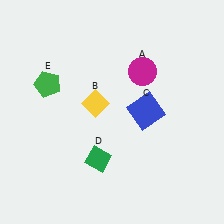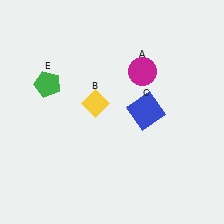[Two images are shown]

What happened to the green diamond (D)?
The green diamond (D) was removed in Image 2. It was in the bottom-left area of Image 1.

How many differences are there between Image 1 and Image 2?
There is 1 difference between the two images.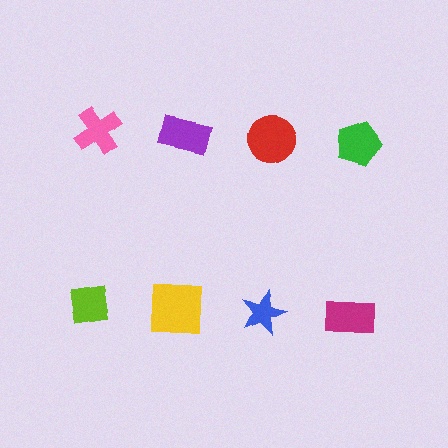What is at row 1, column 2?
A purple rectangle.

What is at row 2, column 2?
A yellow square.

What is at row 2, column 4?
A magenta rectangle.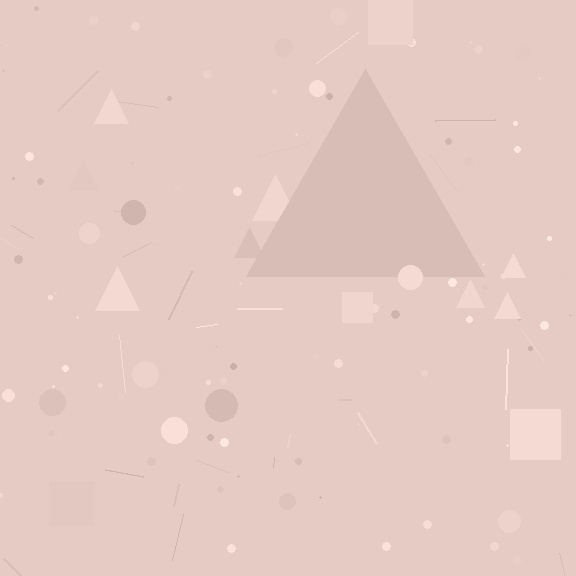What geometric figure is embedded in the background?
A triangle is embedded in the background.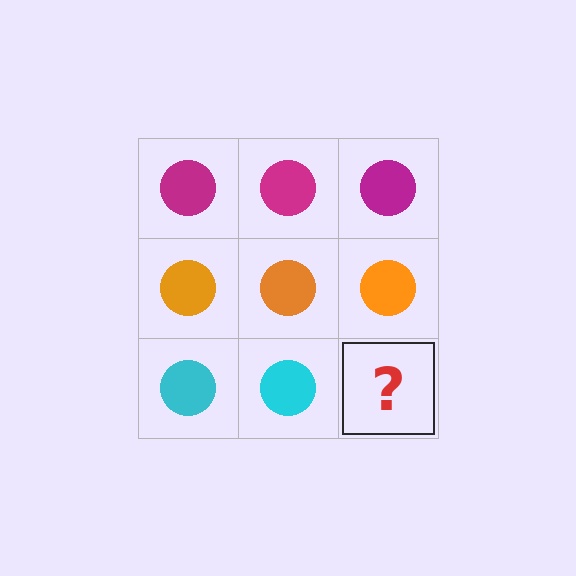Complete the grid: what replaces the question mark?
The question mark should be replaced with a cyan circle.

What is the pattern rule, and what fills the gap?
The rule is that each row has a consistent color. The gap should be filled with a cyan circle.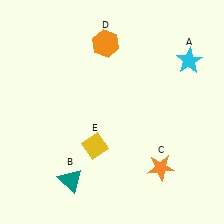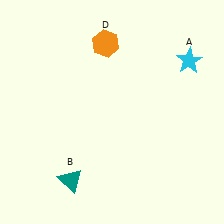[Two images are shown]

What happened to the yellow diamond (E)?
The yellow diamond (E) was removed in Image 2. It was in the bottom-left area of Image 1.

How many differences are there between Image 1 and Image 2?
There are 2 differences between the two images.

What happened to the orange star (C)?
The orange star (C) was removed in Image 2. It was in the bottom-right area of Image 1.